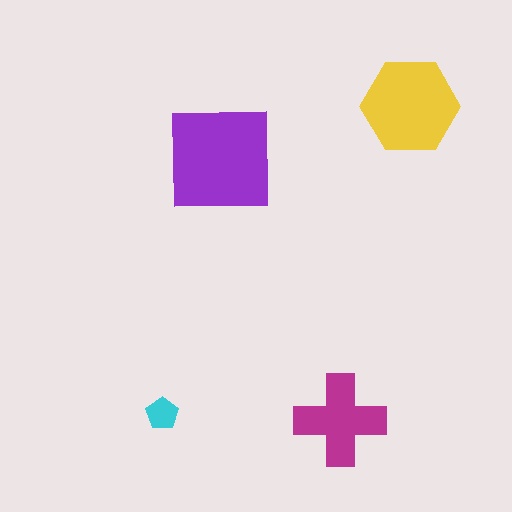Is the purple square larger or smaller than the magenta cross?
Larger.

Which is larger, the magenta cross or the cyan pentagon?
The magenta cross.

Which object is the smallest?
The cyan pentagon.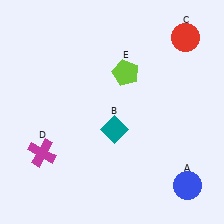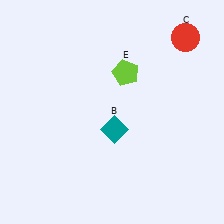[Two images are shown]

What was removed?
The magenta cross (D), the blue circle (A) were removed in Image 2.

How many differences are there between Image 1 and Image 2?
There are 2 differences between the two images.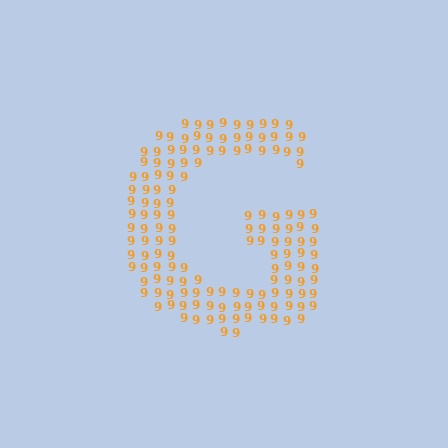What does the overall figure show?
The overall figure shows the letter G.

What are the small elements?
The small elements are digit 9's.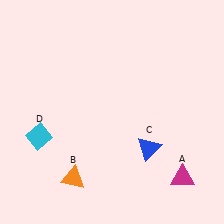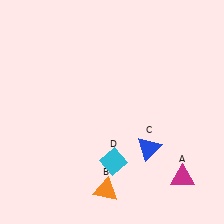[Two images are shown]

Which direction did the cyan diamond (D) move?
The cyan diamond (D) moved right.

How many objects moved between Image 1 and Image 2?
2 objects moved between the two images.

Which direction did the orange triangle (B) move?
The orange triangle (B) moved right.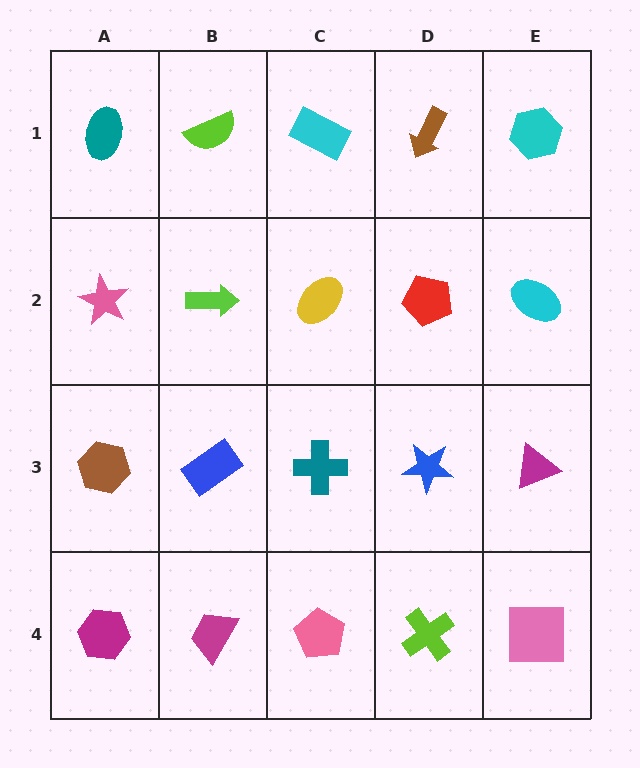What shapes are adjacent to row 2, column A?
A teal ellipse (row 1, column A), a brown hexagon (row 3, column A), a lime arrow (row 2, column B).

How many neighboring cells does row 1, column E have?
2.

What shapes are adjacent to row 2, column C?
A cyan rectangle (row 1, column C), a teal cross (row 3, column C), a lime arrow (row 2, column B), a red pentagon (row 2, column D).